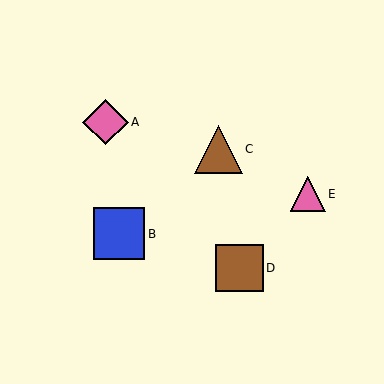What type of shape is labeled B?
Shape B is a blue square.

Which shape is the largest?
The blue square (labeled B) is the largest.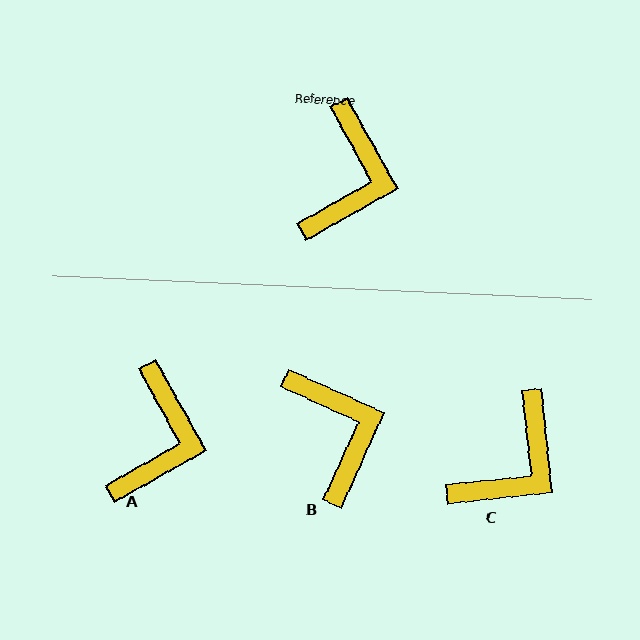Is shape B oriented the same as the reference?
No, it is off by about 36 degrees.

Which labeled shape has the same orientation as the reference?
A.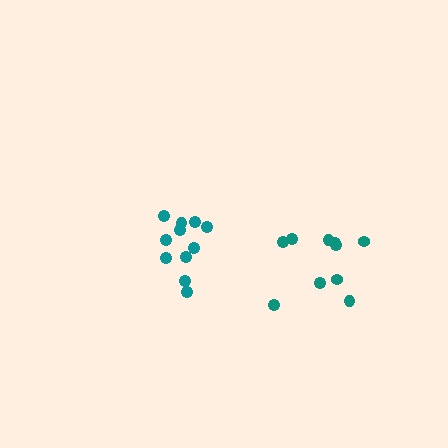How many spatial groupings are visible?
There are 2 spatial groupings.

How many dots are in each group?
Group 1: 10 dots, Group 2: 11 dots (21 total).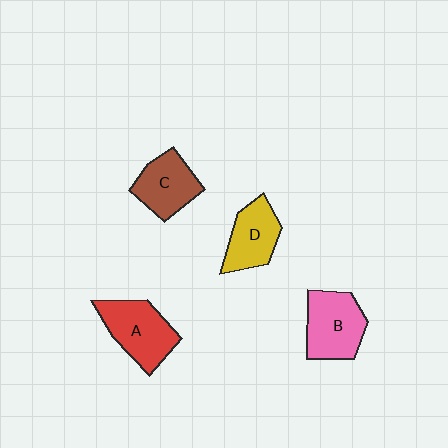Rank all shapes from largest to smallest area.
From largest to smallest: A (red), B (pink), C (brown), D (yellow).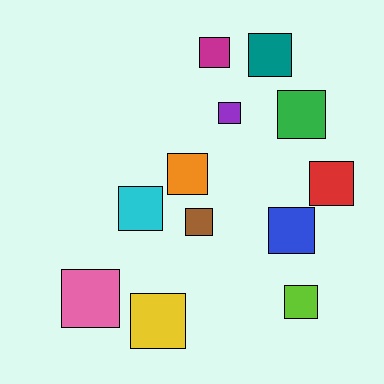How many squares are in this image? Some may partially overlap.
There are 12 squares.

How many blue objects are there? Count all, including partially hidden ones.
There is 1 blue object.